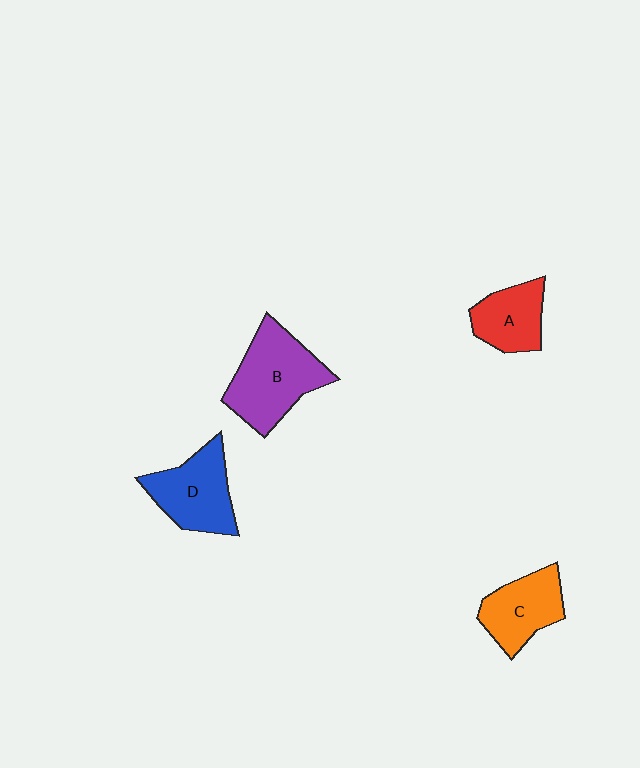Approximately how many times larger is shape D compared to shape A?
Approximately 1.4 times.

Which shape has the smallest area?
Shape A (red).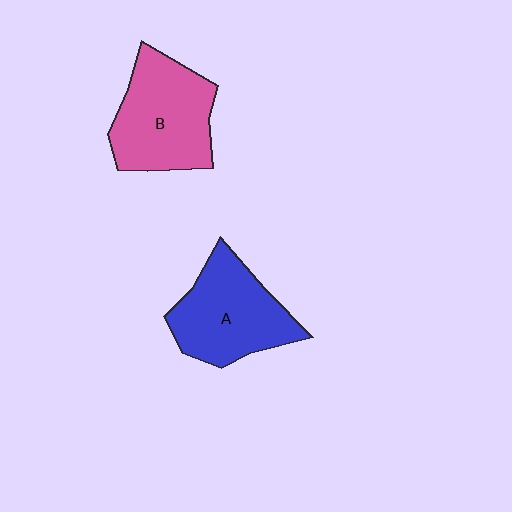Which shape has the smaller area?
Shape A (blue).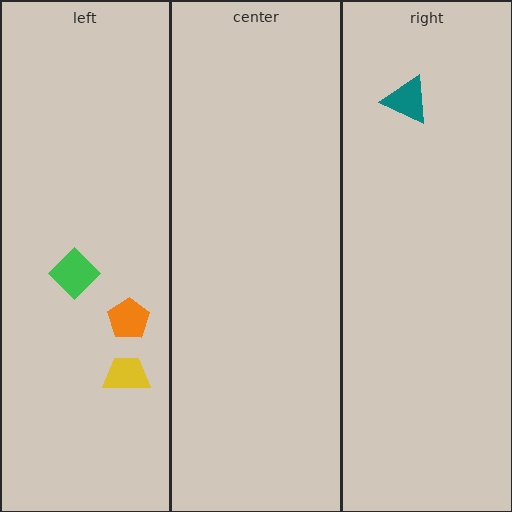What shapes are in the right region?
The teal triangle.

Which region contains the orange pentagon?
The left region.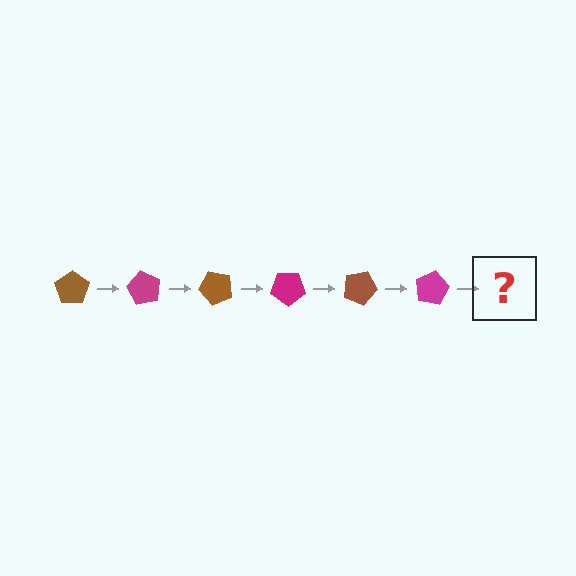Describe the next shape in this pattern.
It should be a brown pentagon, rotated 360 degrees from the start.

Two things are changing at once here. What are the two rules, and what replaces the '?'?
The two rules are that it rotates 60 degrees each step and the color cycles through brown and magenta. The '?' should be a brown pentagon, rotated 360 degrees from the start.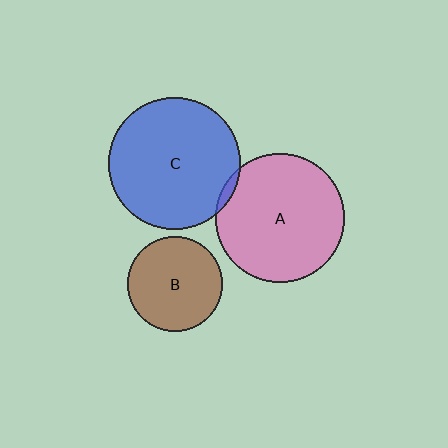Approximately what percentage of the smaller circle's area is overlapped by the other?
Approximately 5%.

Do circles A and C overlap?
Yes.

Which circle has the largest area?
Circle C (blue).